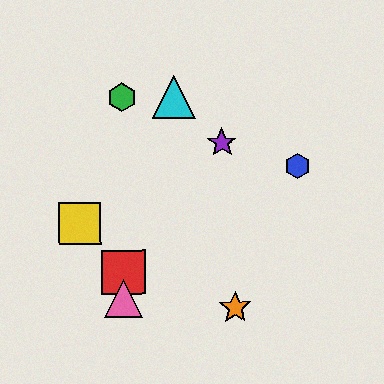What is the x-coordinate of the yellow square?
The yellow square is at x≈80.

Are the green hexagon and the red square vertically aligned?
Yes, both are at x≈122.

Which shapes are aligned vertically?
The red square, the green hexagon, the pink triangle are aligned vertically.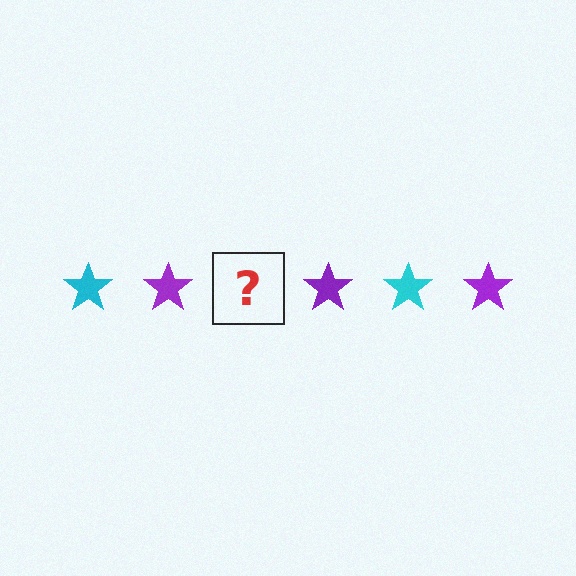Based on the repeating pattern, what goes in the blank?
The blank should be a cyan star.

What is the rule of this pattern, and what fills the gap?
The rule is that the pattern cycles through cyan, purple stars. The gap should be filled with a cyan star.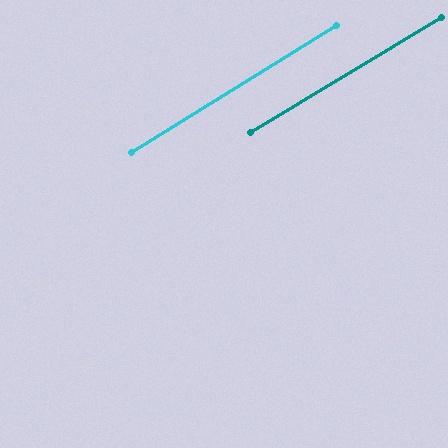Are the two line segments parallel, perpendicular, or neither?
Parallel — their directions differ by only 0.8°.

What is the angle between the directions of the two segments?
Approximately 1 degree.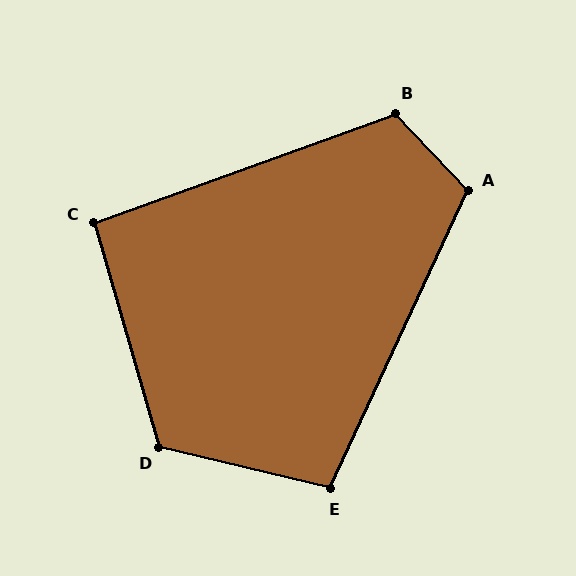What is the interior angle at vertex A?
Approximately 112 degrees (obtuse).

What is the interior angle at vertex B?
Approximately 113 degrees (obtuse).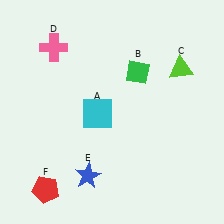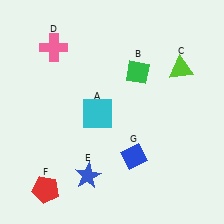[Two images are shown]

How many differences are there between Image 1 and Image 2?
There is 1 difference between the two images.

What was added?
A blue diamond (G) was added in Image 2.